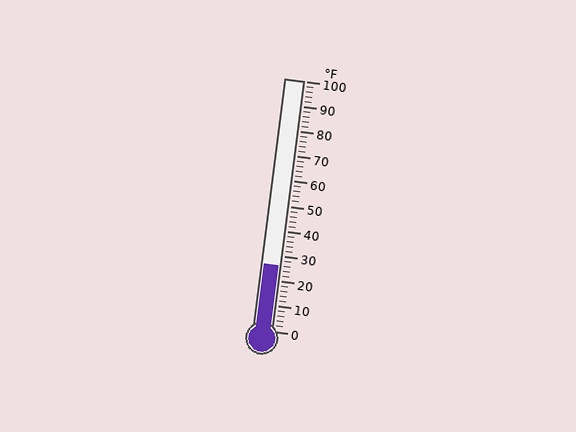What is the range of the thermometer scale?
The thermometer scale ranges from 0°F to 100°F.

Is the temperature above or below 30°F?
The temperature is below 30°F.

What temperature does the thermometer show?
The thermometer shows approximately 26°F.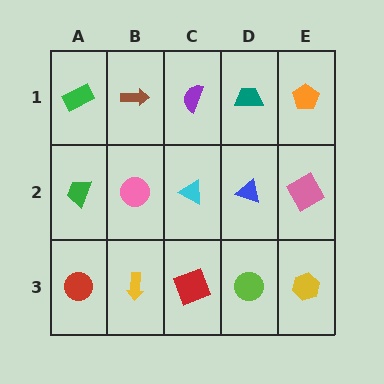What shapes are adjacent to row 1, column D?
A blue triangle (row 2, column D), a purple semicircle (row 1, column C), an orange pentagon (row 1, column E).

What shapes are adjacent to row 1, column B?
A pink circle (row 2, column B), a green rectangle (row 1, column A), a purple semicircle (row 1, column C).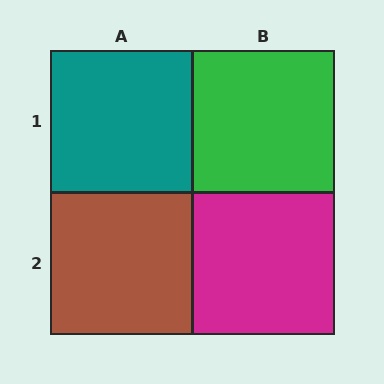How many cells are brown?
1 cell is brown.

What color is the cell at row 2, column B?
Magenta.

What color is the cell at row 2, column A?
Brown.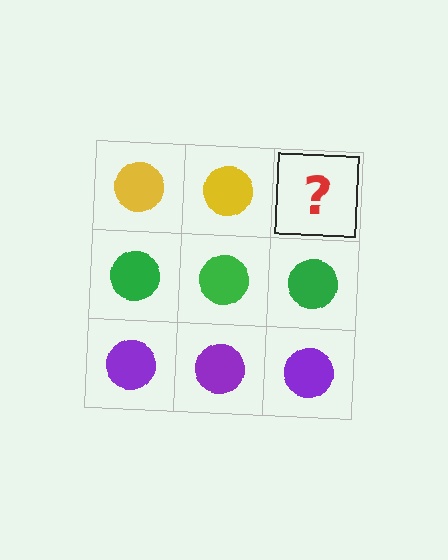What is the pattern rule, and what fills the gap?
The rule is that each row has a consistent color. The gap should be filled with a yellow circle.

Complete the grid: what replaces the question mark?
The question mark should be replaced with a yellow circle.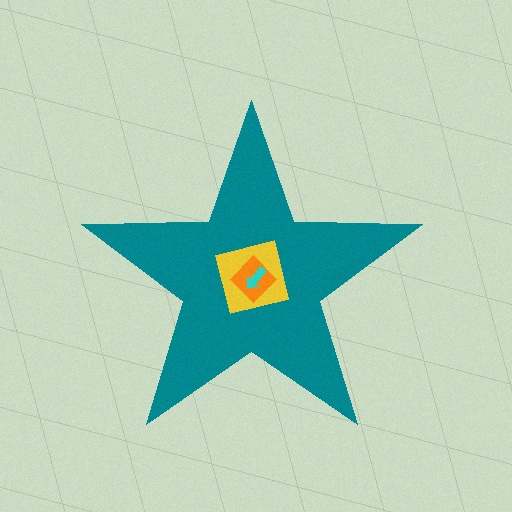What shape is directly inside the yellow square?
The orange diamond.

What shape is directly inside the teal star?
The yellow square.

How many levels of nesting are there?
4.